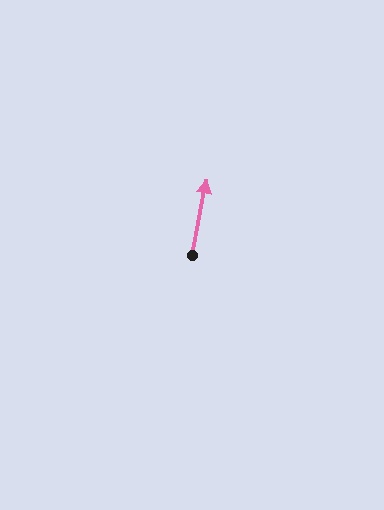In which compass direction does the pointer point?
North.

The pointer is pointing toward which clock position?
Roughly 12 o'clock.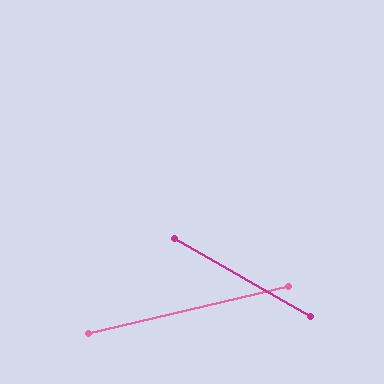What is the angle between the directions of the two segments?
Approximately 43 degrees.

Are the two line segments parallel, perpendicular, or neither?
Neither parallel nor perpendicular — they differ by about 43°.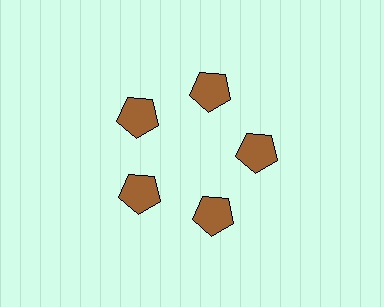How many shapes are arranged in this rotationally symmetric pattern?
There are 5 shapes, arranged in 5 groups of 1.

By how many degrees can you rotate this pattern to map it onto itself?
The pattern maps onto itself every 72 degrees of rotation.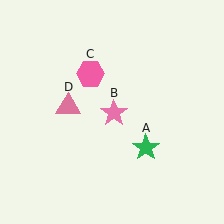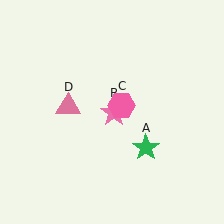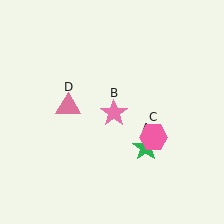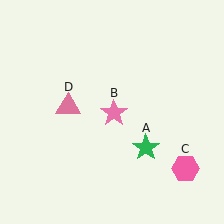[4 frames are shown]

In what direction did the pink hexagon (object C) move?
The pink hexagon (object C) moved down and to the right.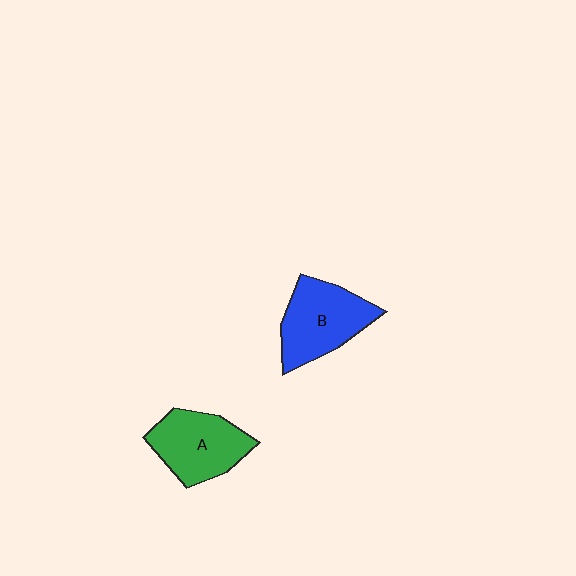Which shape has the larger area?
Shape B (blue).